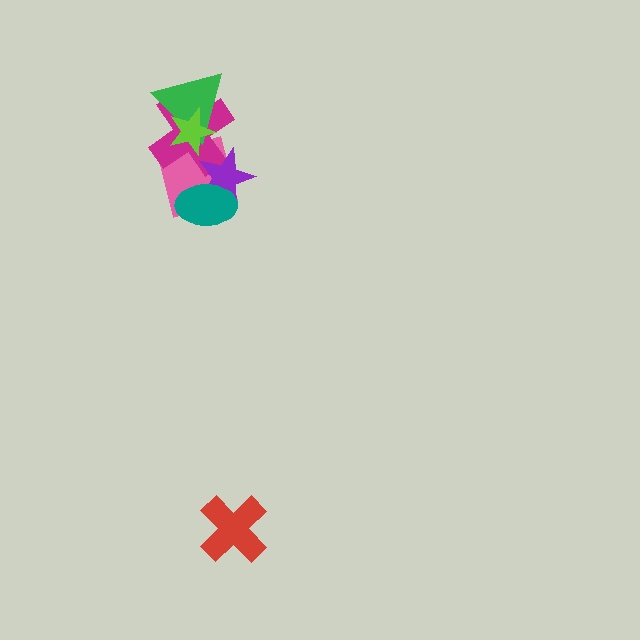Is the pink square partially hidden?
Yes, it is partially covered by another shape.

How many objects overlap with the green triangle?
3 objects overlap with the green triangle.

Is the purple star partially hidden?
Yes, it is partially covered by another shape.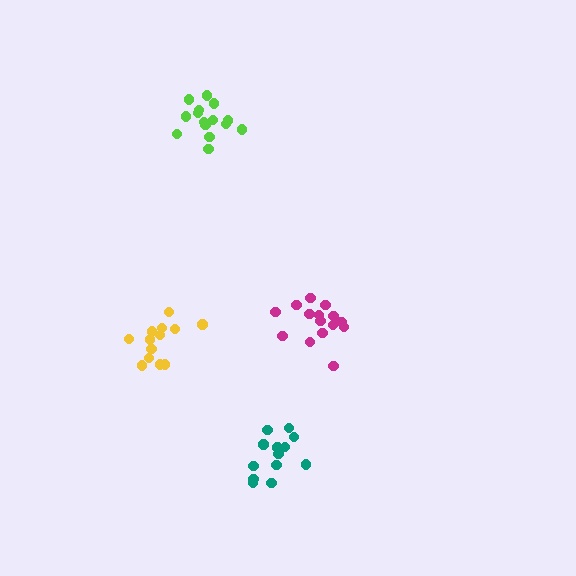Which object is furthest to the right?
The magenta cluster is rightmost.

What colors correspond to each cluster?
The clusters are colored: yellow, magenta, teal, lime.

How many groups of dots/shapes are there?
There are 4 groups.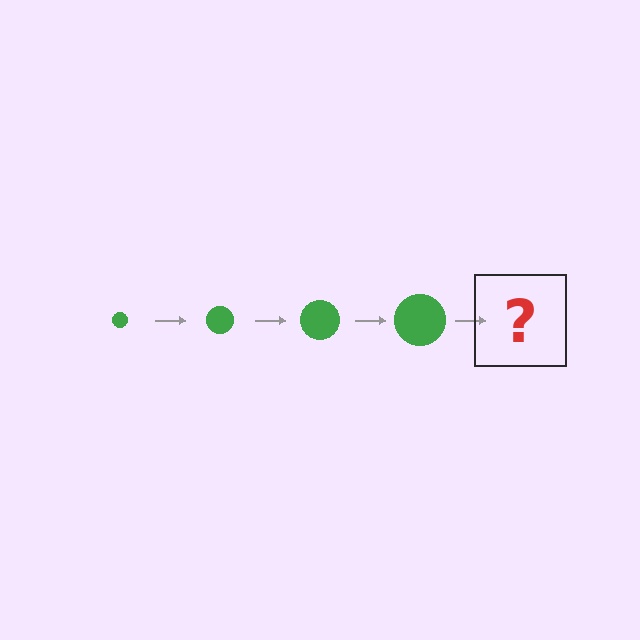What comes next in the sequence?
The next element should be a green circle, larger than the previous one.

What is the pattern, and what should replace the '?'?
The pattern is that the circle gets progressively larger each step. The '?' should be a green circle, larger than the previous one.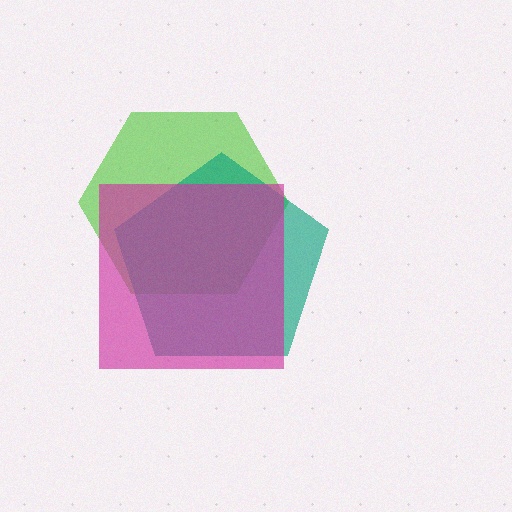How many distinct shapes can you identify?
There are 3 distinct shapes: a lime hexagon, a teal pentagon, a magenta square.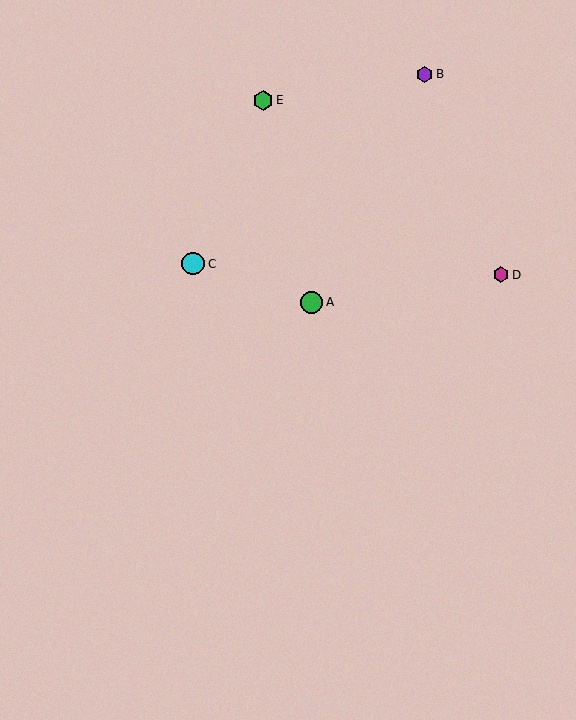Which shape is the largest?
The cyan circle (labeled C) is the largest.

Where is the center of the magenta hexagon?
The center of the magenta hexagon is at (501, 274).